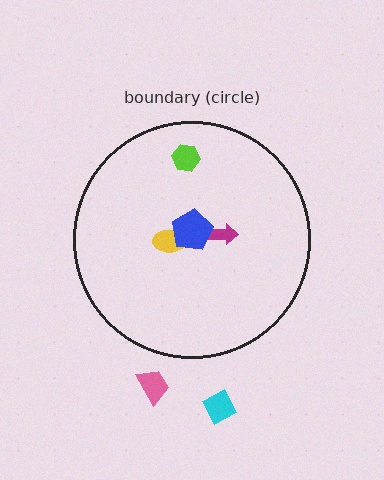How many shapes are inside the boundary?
4 inside, 2 outside.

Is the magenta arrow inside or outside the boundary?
Inside.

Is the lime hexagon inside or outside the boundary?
Inside.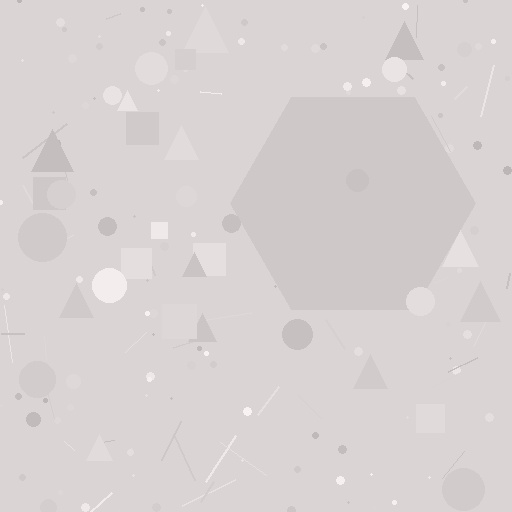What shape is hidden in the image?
A hexagon is hidden in the image.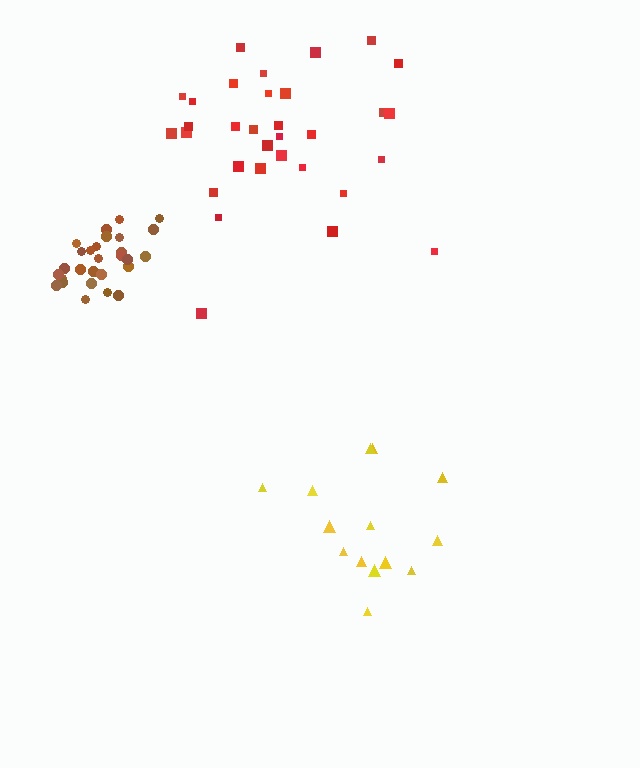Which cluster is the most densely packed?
Brown.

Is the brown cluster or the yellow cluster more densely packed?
Brown.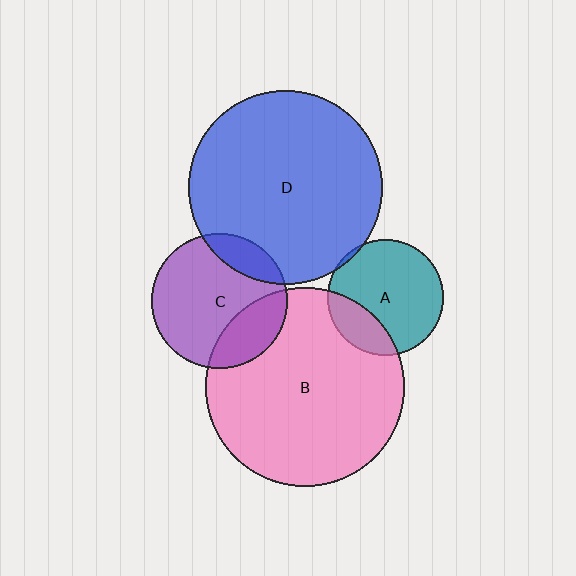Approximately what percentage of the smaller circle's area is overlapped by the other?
Approximately 25%.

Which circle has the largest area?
Circle B (pink).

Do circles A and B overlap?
Yes.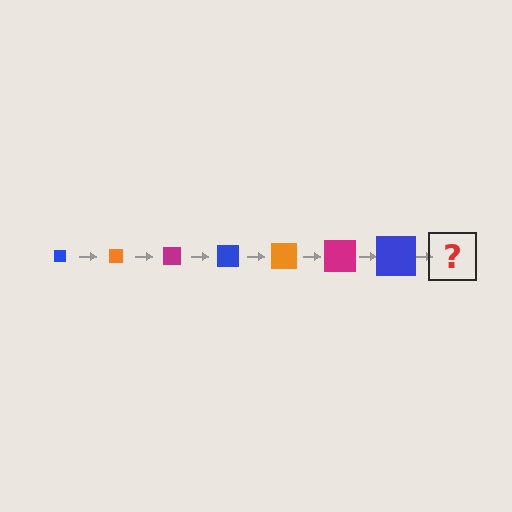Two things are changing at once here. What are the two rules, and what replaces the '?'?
The two rules are that the square grows larger each step and the color cycles through blue, orange, and magenta. The '?' should be an orange square, larger than the previous one.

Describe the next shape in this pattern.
It should be an orange square, larger than the previous one.